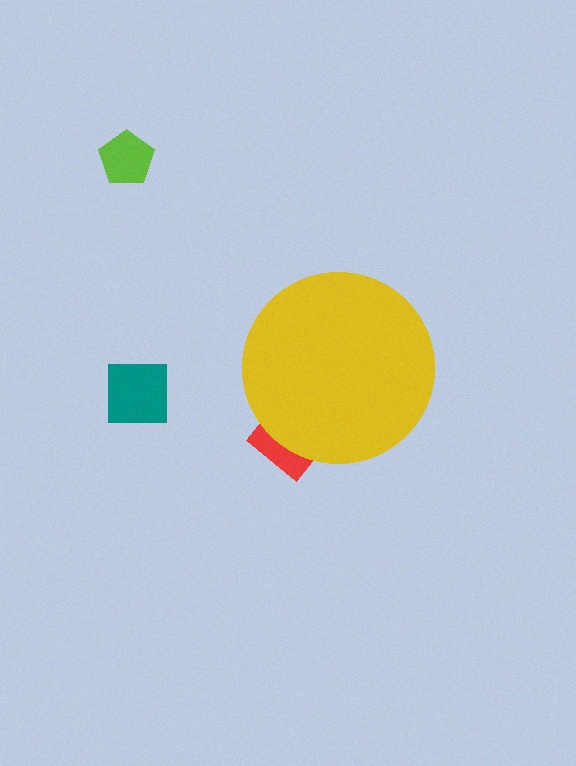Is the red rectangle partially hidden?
Yes, the red rectangle is partially hidden behind the yellow circle.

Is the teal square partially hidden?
No, the teal square is fully visible.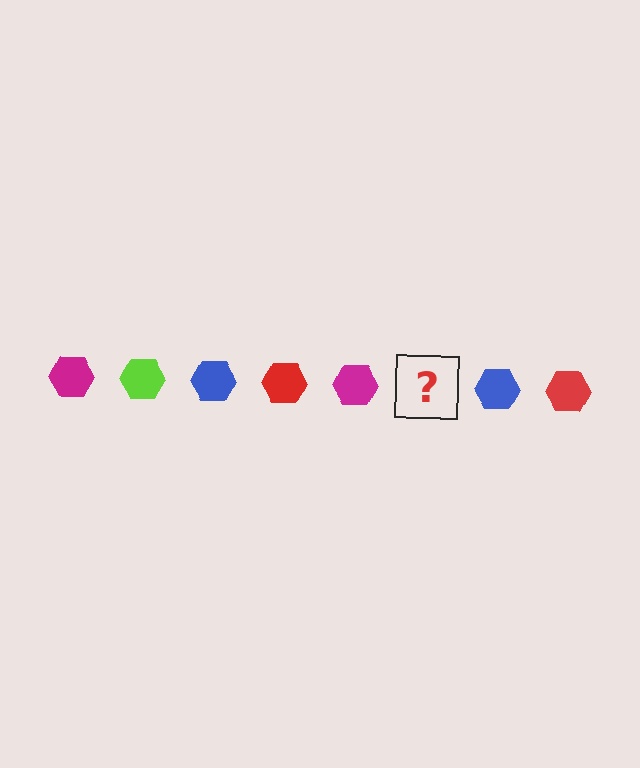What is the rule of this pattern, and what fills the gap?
The rule is that the pattern cycles through magenta, lime, blue, red hexagons. The gap should be filled with a lime hexagon.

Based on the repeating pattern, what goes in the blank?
The blank should be a lime hexagon.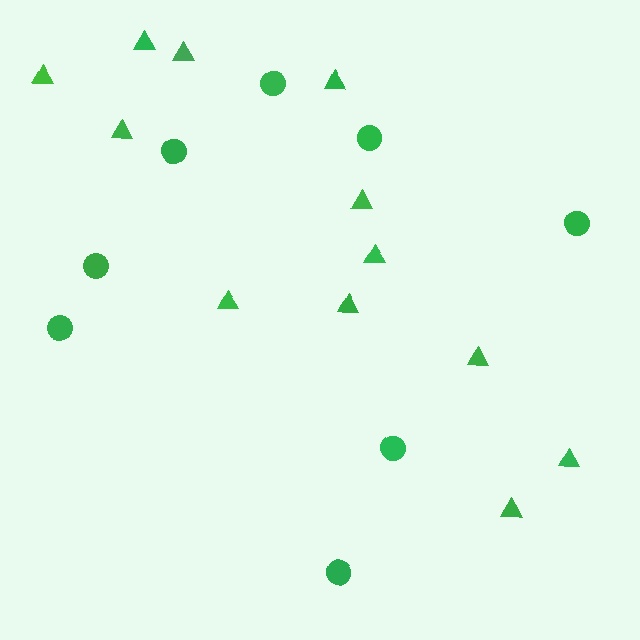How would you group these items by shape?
There are 2 groups: one group of triangles (12) and one group of circles (8).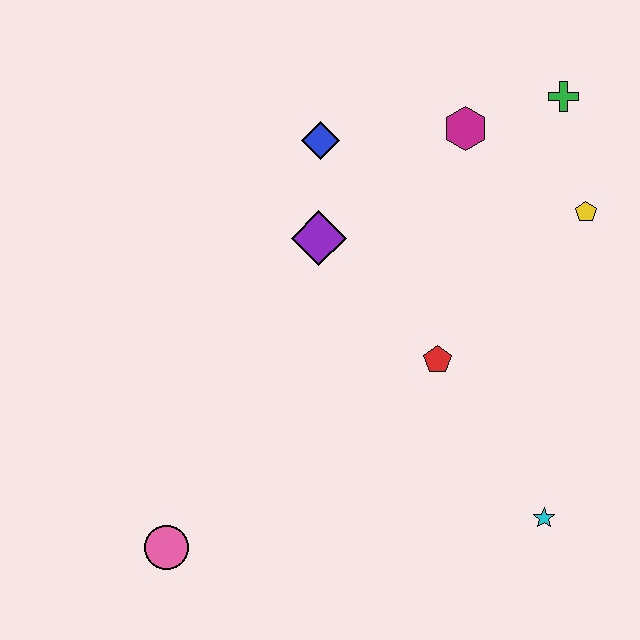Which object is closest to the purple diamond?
The blue diamond is closest to the purple diamond.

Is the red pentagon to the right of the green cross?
No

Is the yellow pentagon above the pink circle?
Yes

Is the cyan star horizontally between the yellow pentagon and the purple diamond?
Yes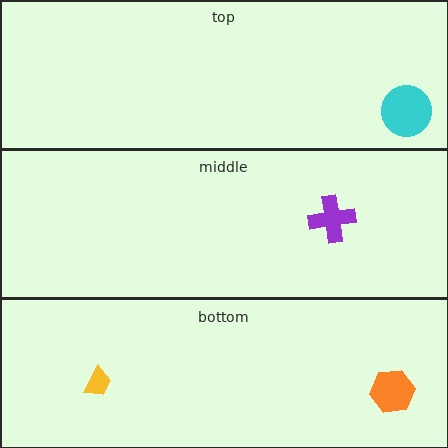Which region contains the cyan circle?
The top region.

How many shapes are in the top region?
1.